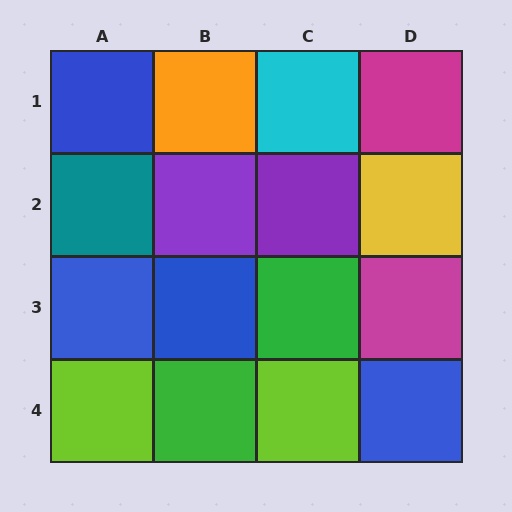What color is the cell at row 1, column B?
Orange.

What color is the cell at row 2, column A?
Teal.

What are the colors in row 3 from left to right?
Blue, blue, green, magenta.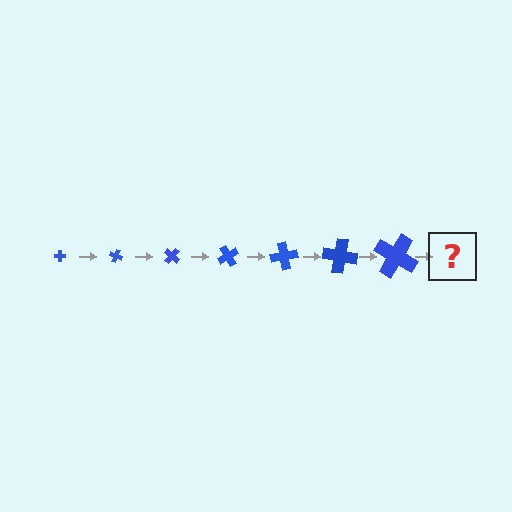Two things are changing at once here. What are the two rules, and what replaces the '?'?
The two rules are that the cross grows larger each step and it rotates 20 degrees each step. The '?' should be a cross, larger than the previous one and rotated 140 degrees from the start.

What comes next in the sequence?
The next element should be a cross, larger than the previous one and rotated 140 degrees from the start.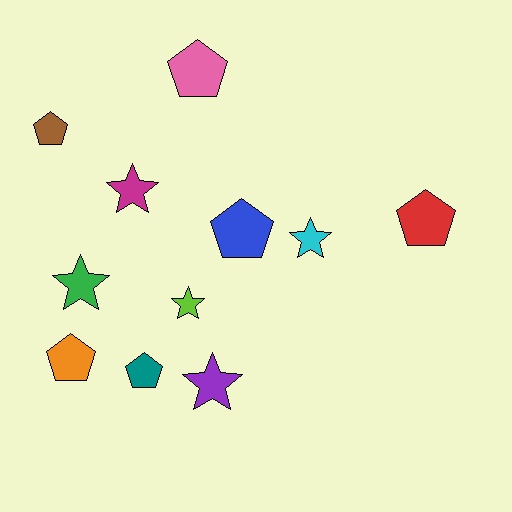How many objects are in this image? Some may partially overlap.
There are 11 objects.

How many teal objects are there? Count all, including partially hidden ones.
There is 1 teal object.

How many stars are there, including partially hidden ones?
There are 5 stars.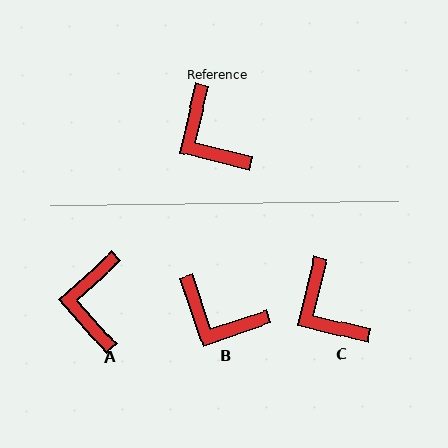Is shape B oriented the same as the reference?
No, it is off by about 32 degrees.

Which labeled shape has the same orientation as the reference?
C.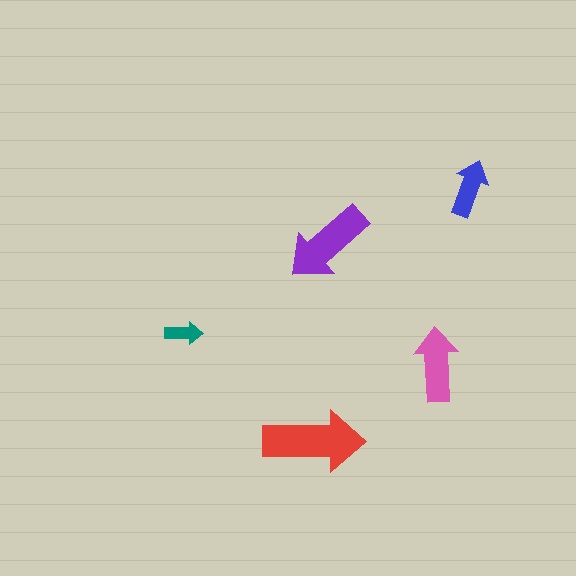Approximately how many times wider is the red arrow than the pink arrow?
About 1.5 times wider.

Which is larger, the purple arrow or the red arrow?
The red one.